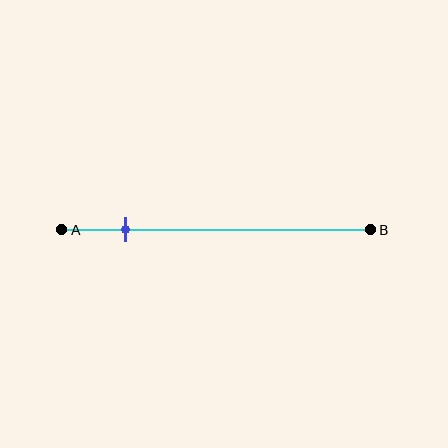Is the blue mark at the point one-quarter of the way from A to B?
No, the mark is at about 20% from A, not at the 25% one-quarter point.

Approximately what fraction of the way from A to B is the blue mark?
The blue mark is approximately 20% of the way from A to B.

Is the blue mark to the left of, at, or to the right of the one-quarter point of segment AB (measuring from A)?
The blue mark is to the left of the one-quarter point of segment AB.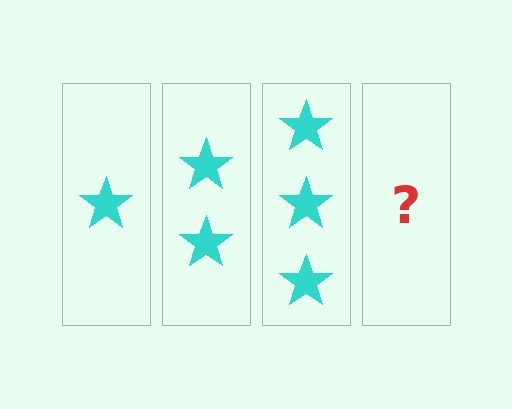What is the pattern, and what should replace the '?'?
The pattern is that each step adds one more star. The '?' should be 4 stars.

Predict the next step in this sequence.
The next step is 4 stars.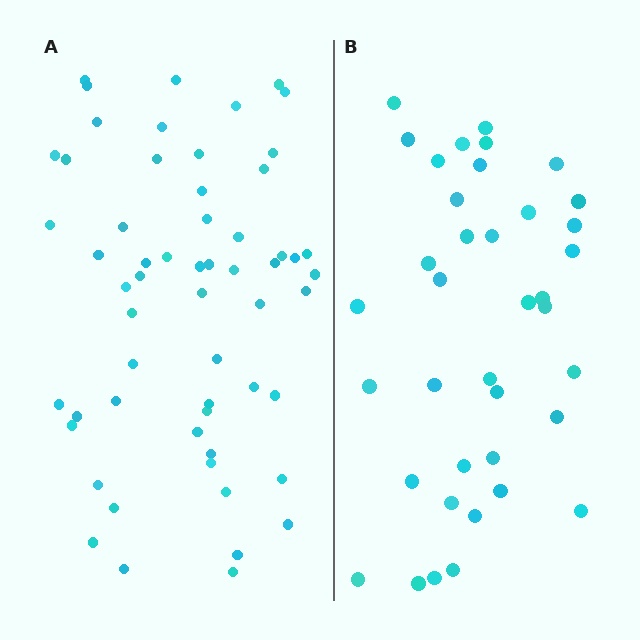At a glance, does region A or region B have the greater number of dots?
Region A (the left region) has more dots.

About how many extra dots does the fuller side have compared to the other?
Region A has approximately 20 more dots than region B.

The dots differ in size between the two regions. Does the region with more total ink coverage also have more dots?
No. Region B has more total ink coverage because its dots are larger, but region A actually contains more individual dots. Total area can be misleading — the number of items is what matters here.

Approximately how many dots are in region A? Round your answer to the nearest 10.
About 60 dots. (The exact count is 58, which rounds to 60.)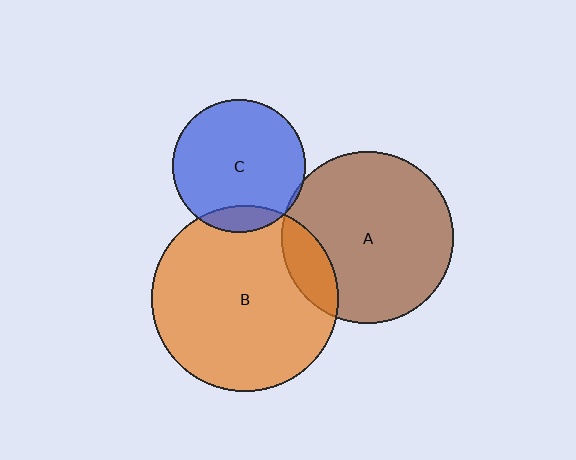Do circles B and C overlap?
Yes.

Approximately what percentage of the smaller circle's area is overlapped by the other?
Approximately 10%.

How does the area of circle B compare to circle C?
Approximately 2.0 times.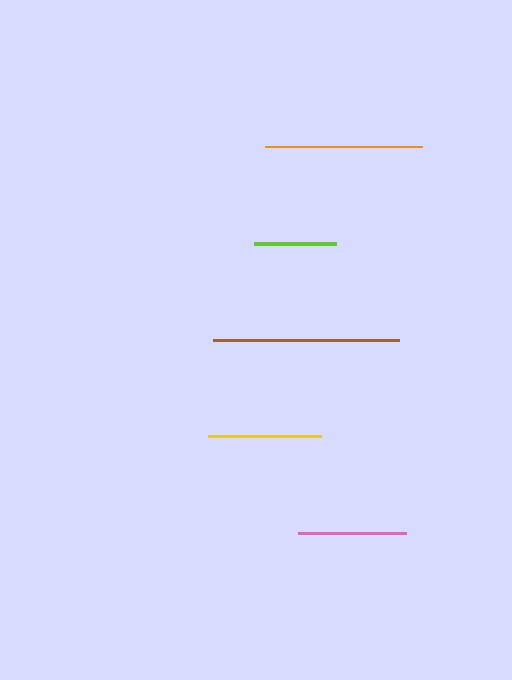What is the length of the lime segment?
The lime segment is approximately 82 pixels long.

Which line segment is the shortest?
The lime line is the shortest at approximately 82 pixels.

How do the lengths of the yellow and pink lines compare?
The yellow and pink lines are approximately the same length.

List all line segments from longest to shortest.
From longest to shortest: brown, orange, yellow, pink, lime.